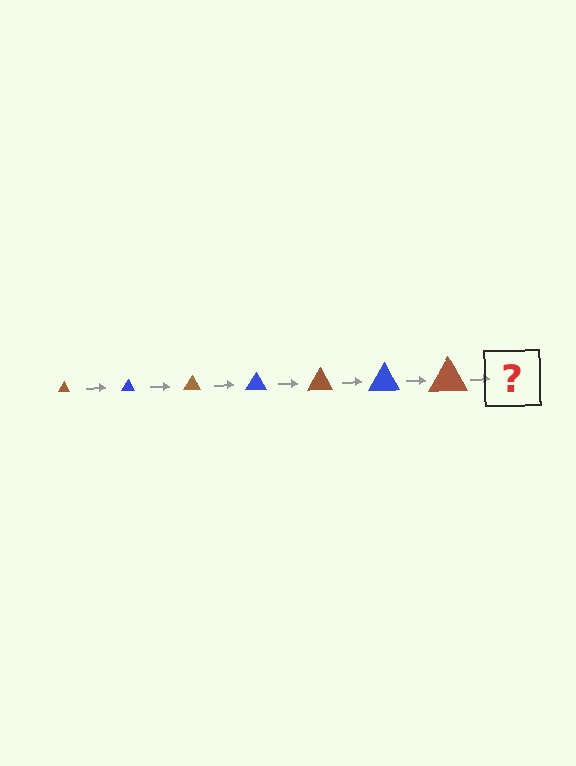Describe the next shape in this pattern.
It should be a blue triangle, larger than the previous one.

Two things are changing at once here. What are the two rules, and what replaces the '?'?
The two rules are that the triangle grows larger each step and the color cycles through brown and blue. The '?' should be a blue triangle, larger than the previous one.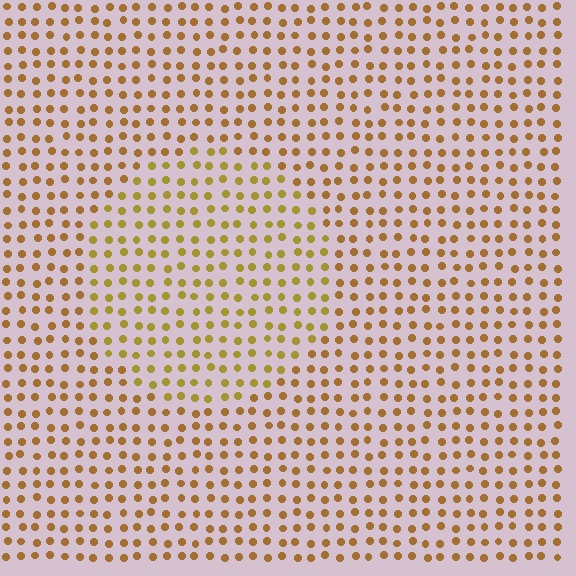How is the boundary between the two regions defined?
The boundary is defined purely by a slight shift in hue (about 21 degrees). Spacing, size, and orientation are identical on both sides.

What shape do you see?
I see a circle.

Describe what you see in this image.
The image is filled with small brown elements in a uniform arrangement. A circle-shaped region is visible where the elements are tinted to a slightly different hue, forming a subtle color boundary.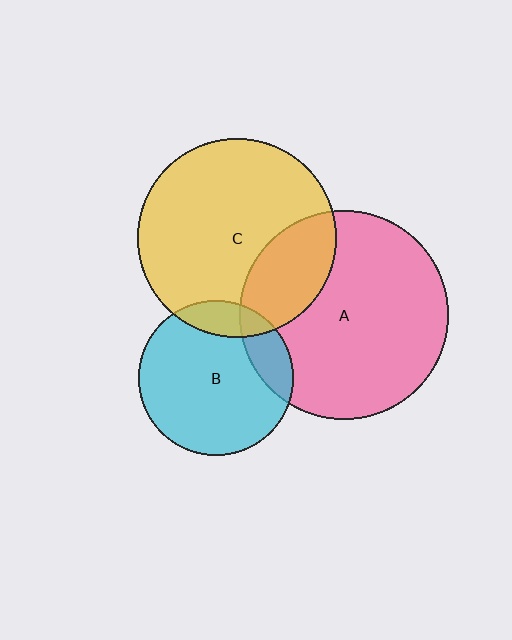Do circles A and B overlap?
Yes.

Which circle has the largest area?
Circle A (pink).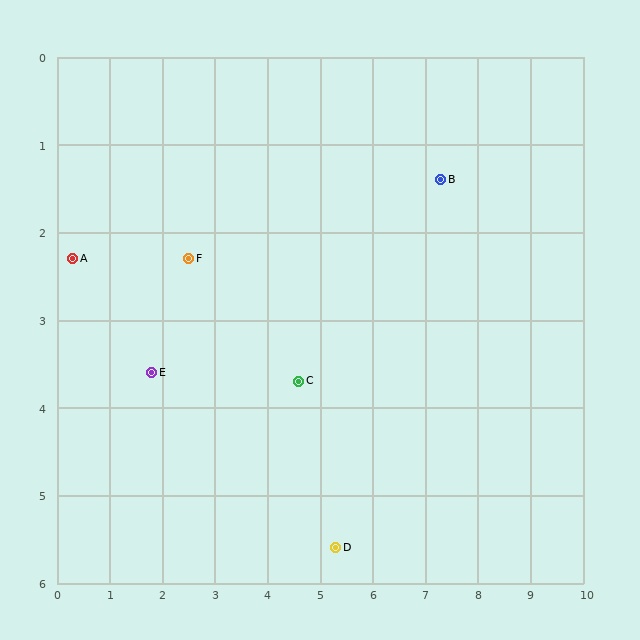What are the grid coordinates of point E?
Point E is at approximately (1.8, 3.6).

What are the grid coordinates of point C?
Point C is at approximately (4.6, 3.7).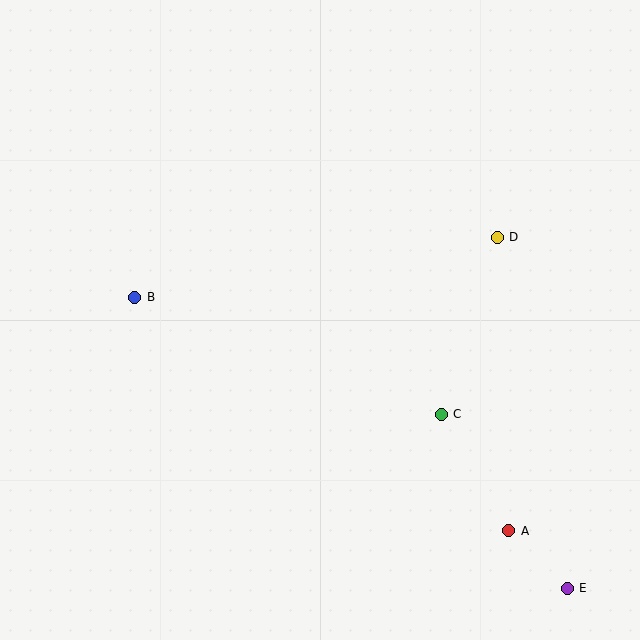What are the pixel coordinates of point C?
Point C is at (441, 414).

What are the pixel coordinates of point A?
Point A is at (509, 531).